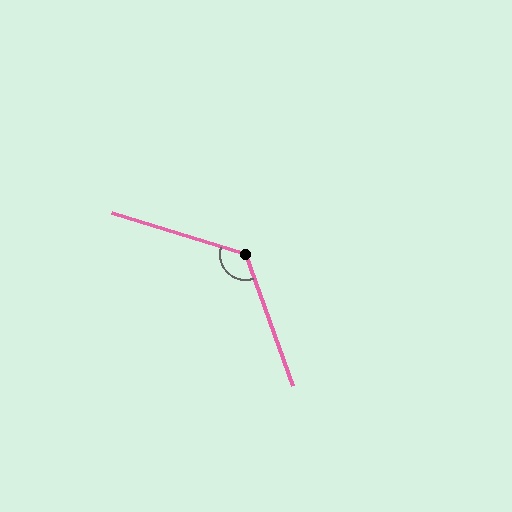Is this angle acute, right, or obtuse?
It is obtuse.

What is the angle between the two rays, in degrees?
Approximately 127 degrees.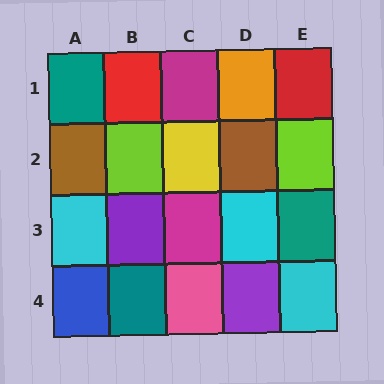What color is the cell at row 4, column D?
Purple.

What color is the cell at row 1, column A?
Teal.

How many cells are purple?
2 cells are purple.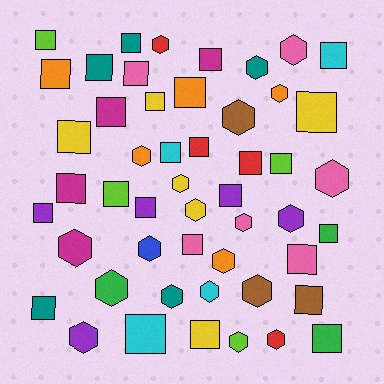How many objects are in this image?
There are 50 objects.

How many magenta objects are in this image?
There are 4 magenta objects.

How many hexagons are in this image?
There are 21 hexagons.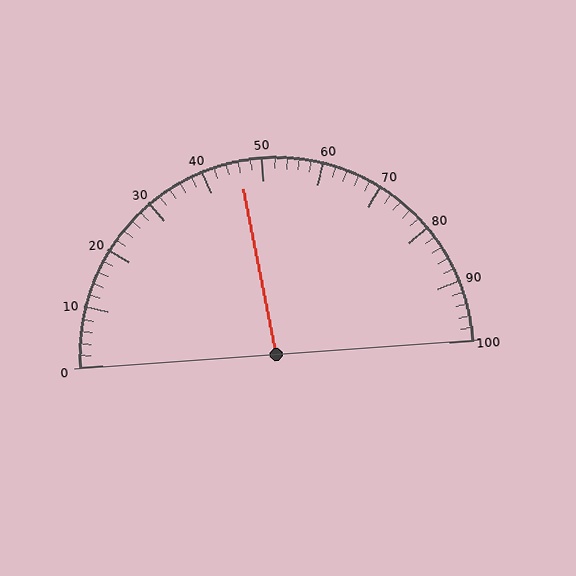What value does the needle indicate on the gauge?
The needle indicates approximately 46.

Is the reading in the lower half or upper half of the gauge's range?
The reading is in the lower half of the range (0 to 100).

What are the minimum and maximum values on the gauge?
The gauge ranges from 0 to 100.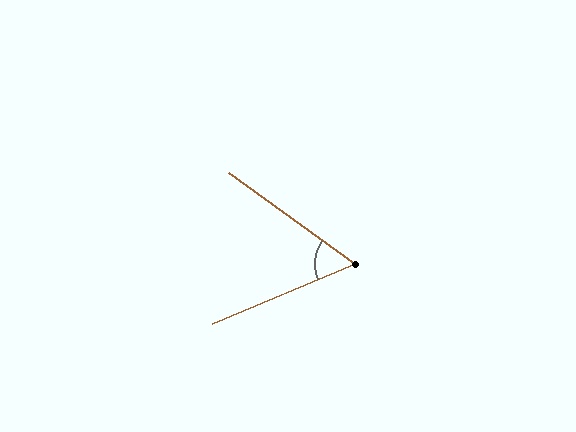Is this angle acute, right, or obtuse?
It is acute.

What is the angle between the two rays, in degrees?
Approximately 59 degrees.